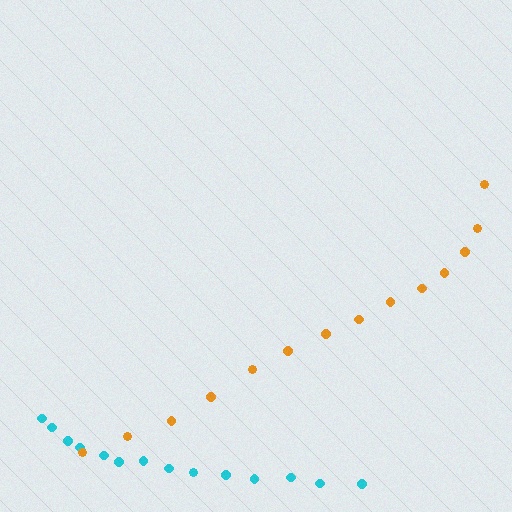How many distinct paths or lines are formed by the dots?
There are 2 distinct paths.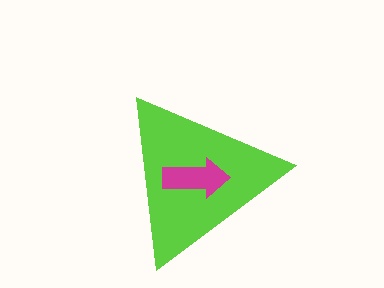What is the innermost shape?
The magenta arrow.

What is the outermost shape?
The lime triangle.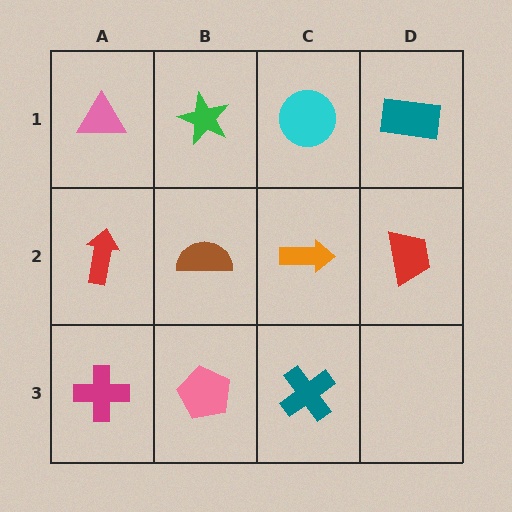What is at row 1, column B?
A green star.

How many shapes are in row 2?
4 shapes.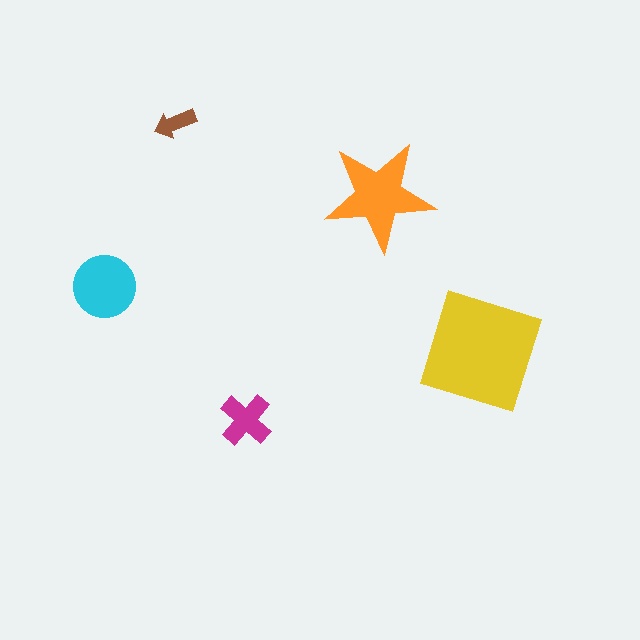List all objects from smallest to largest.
The brown arrow, the magenta cross, the cyan circle, the orange star, the yellow square.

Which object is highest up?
The brown arrow is topmost.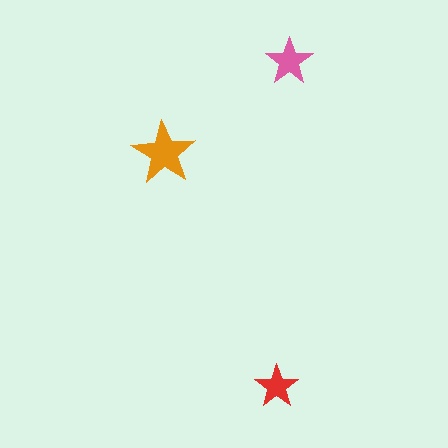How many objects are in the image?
There are 3 objects in the image.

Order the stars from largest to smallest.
the orange one, the pink one, the red one.